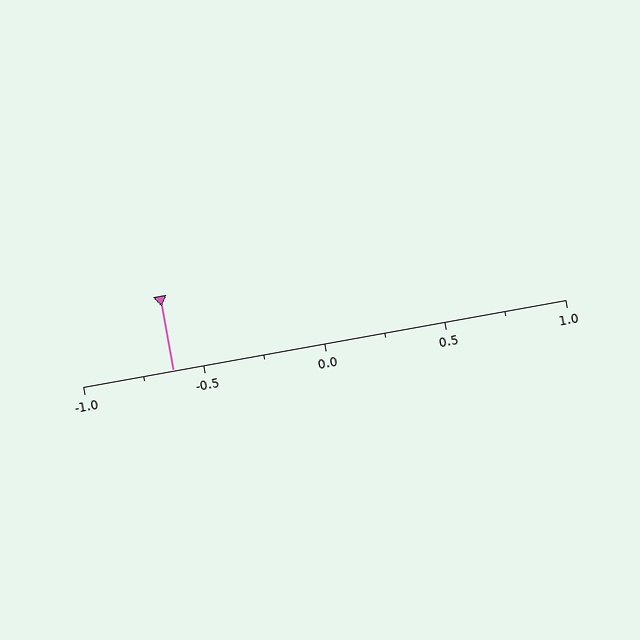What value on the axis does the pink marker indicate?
The marker indicates approximately -0.62.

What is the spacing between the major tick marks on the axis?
The major ticks are spaced 0.5 apart.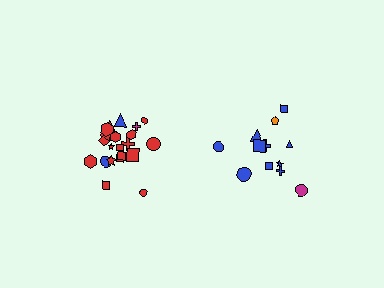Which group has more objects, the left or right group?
The left group.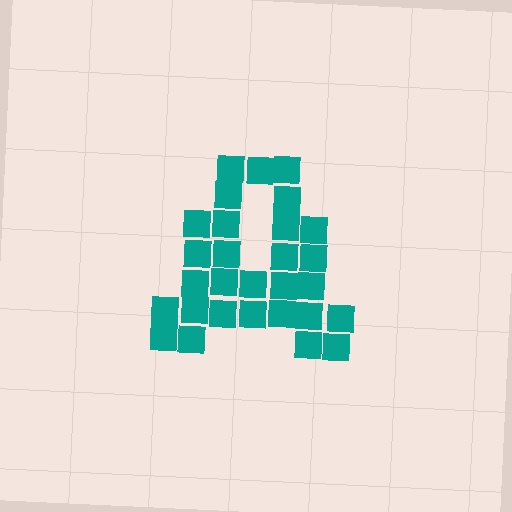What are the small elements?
The small elements are squares.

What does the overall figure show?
The overall figure shows the letter A.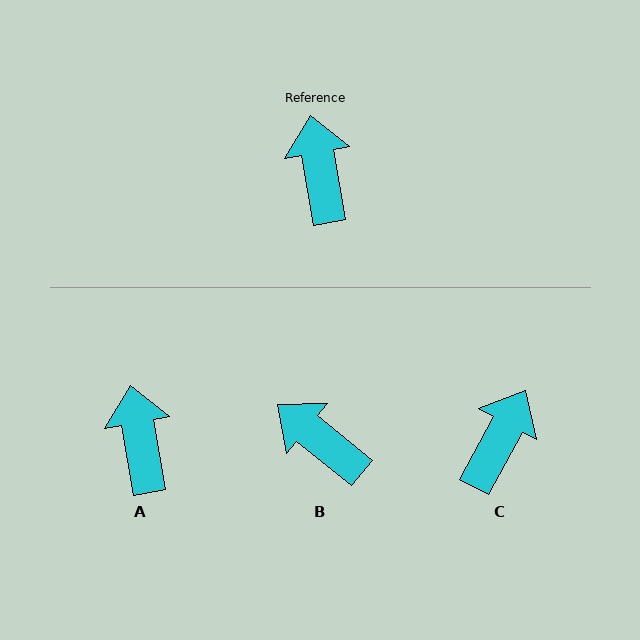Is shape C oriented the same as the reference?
No, it is off by about 38 degrees.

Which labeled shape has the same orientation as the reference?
A.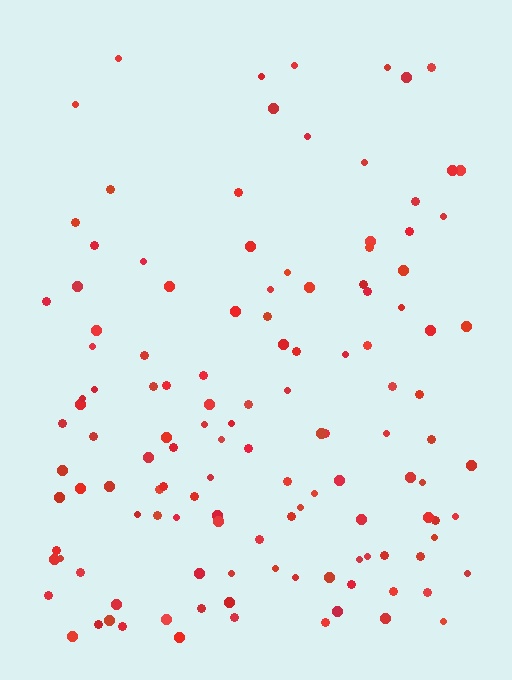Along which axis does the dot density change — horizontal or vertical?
Vertical.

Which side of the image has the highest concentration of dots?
The bottom.